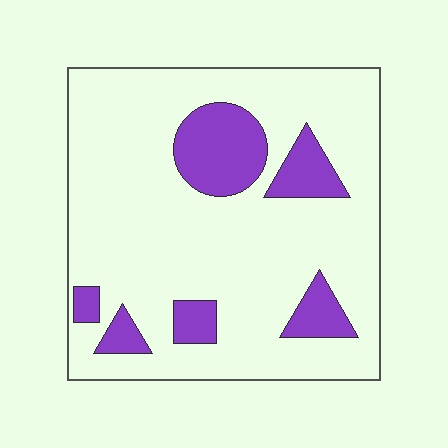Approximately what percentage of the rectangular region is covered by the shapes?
Approximately 20%.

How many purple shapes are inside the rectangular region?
6.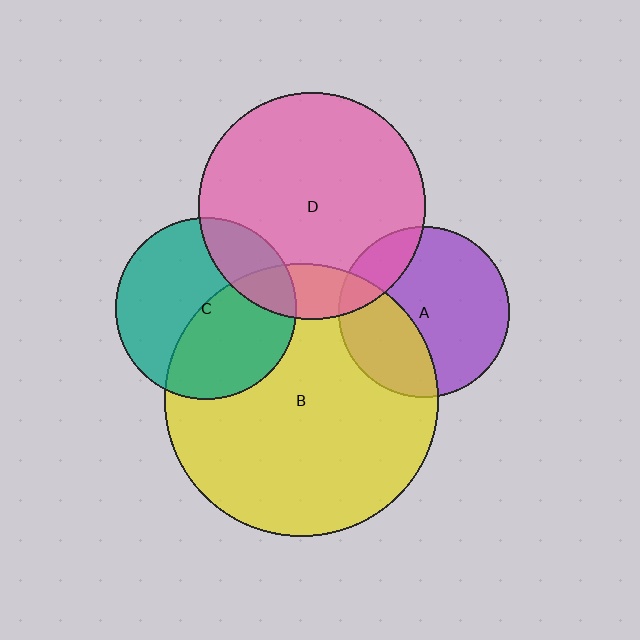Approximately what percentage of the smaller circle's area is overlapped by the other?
Approximately 45%.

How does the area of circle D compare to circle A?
Approximately 1.8 times.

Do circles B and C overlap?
Yes.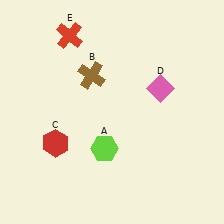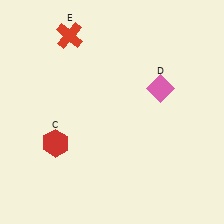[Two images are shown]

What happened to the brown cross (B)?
The brown cross (B) was removed in Image 2. It was in the top-left area of Image 1.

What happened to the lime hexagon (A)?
The lime hexagon (A) was removed in Image 2. It was in the bottom-left area of Image 1.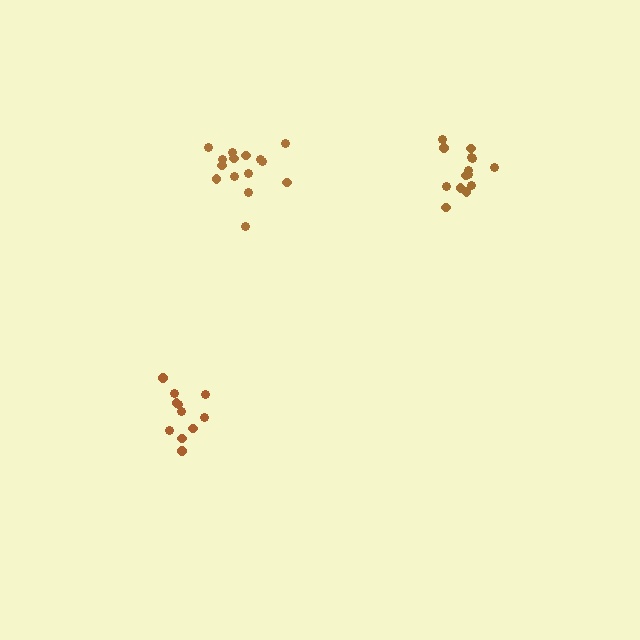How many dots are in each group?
Group 1: 11 dots, Group 2: 15 dots, Group 3: 14 dots (40 total).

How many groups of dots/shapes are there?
There are 3 groups.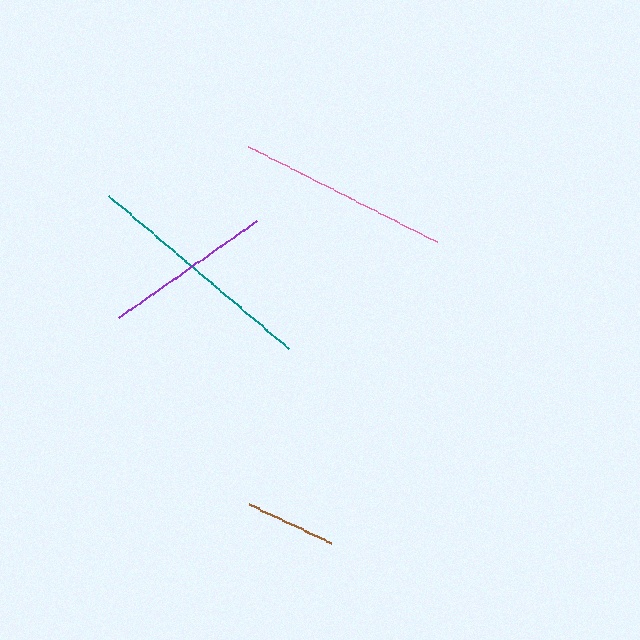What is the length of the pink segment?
The pink segment is approximately 211 pixels long.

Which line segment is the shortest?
The brown line is the shortest at approximately 91 pixels.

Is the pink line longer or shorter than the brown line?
The pink line is longer than the brown line.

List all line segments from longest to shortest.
From longest to shortest: teal, pink, purple, brown.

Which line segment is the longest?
The teal line is the longest at approximately 235 pixels.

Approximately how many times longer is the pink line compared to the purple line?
The pink line is approximately 1.2 times the length of the purple line.